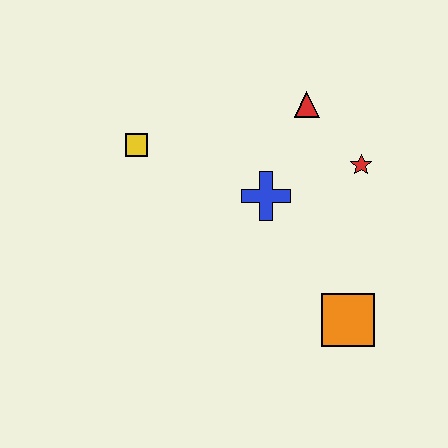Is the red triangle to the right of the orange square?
No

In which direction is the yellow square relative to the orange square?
The yellow square is to the left of the orange square.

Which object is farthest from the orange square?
The yellow square is farthest from the orange square.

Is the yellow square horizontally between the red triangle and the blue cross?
No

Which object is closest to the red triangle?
The red star is closest to the red triangle.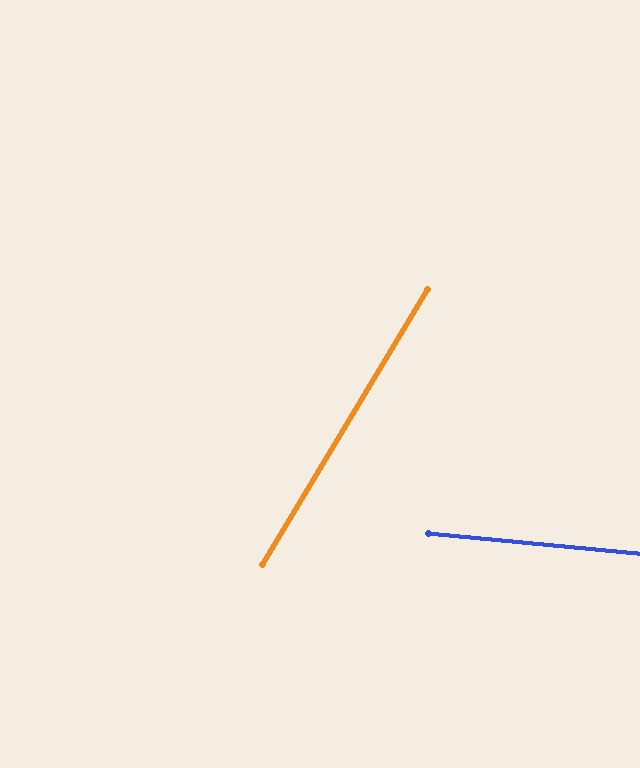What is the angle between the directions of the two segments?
Approximately 65 degrees.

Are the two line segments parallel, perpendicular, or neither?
Neither parallel nor perpendicular — they differ by about 65°.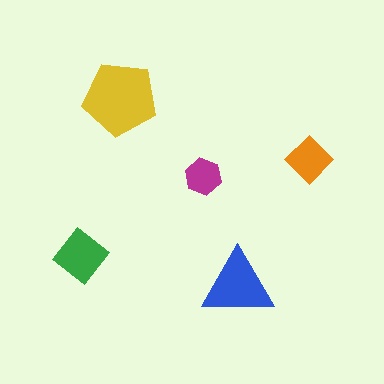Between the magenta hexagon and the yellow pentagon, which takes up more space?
The yellow pentagon.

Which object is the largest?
The yellow pentagon.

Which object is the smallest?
The magenta hexagon.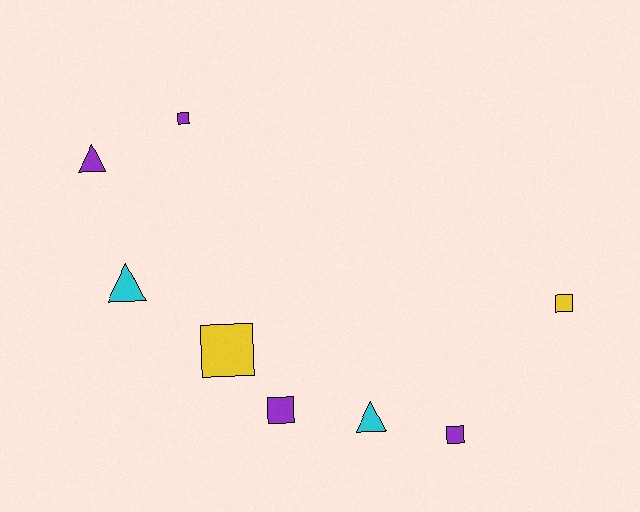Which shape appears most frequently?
Square, with 5 objects.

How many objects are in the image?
There are 8 objects.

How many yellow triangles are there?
There are no yellow triangles.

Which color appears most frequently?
Purple, with 4 objects.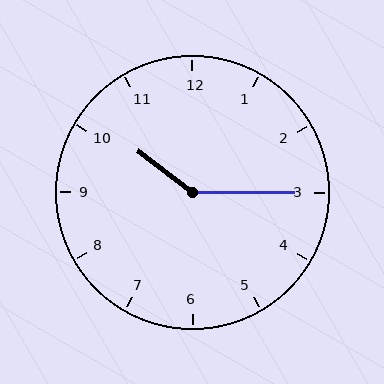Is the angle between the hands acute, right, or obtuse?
It is obtuse.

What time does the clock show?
10:15.